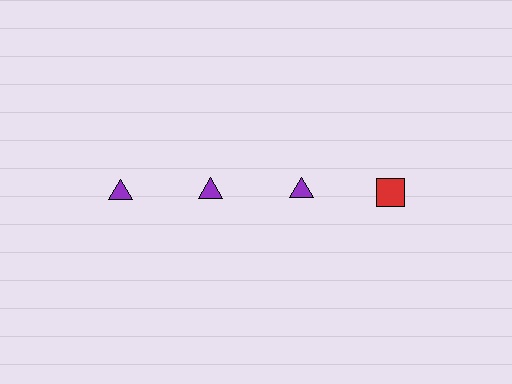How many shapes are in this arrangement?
There are 4 shapes arranged in a grid pattern.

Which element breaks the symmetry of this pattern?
The red square in the top row, second from right column breaks the symmetry. All other shapes are purple triangles.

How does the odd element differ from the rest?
It differs in both color (red instead of purple) and shape (square instead of triangle).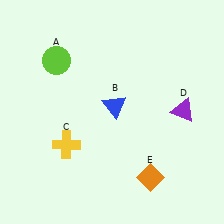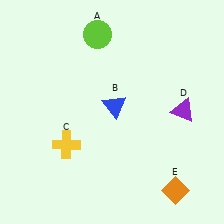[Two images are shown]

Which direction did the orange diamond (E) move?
The orange diamond (E) moved right.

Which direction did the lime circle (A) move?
The lime circle (A) moved right.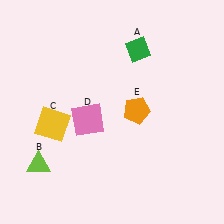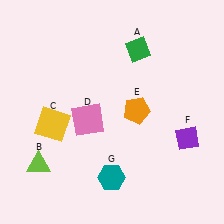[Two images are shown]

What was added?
A purple diamond (F), a teal hexagon (G) were added in Image 2.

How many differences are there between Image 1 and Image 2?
There are 2 differences between the two images.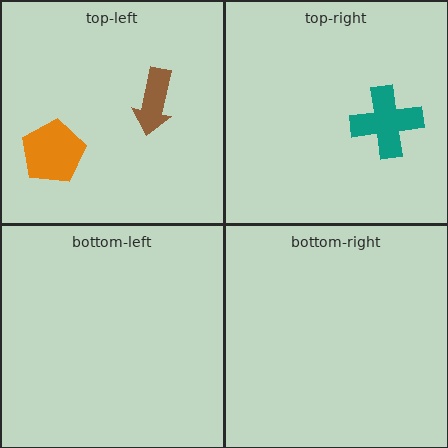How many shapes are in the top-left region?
2.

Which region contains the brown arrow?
The top-left region.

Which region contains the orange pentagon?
The top-left region.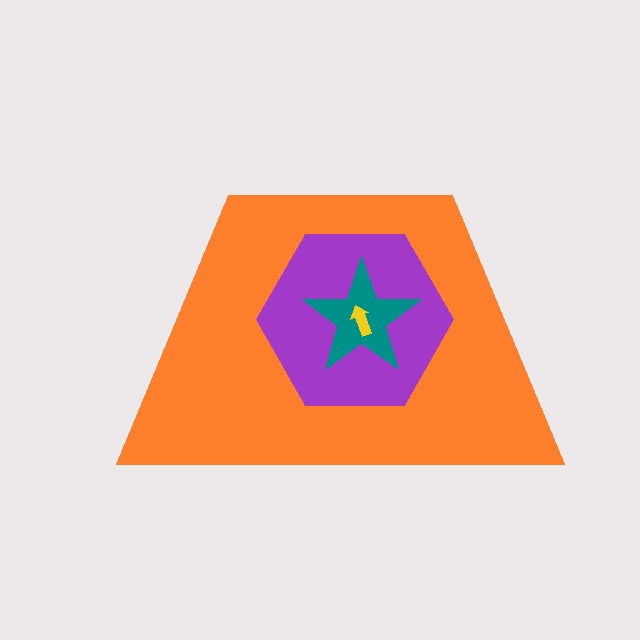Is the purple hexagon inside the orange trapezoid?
Yes.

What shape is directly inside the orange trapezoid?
The purple hexagon.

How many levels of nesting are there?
4.